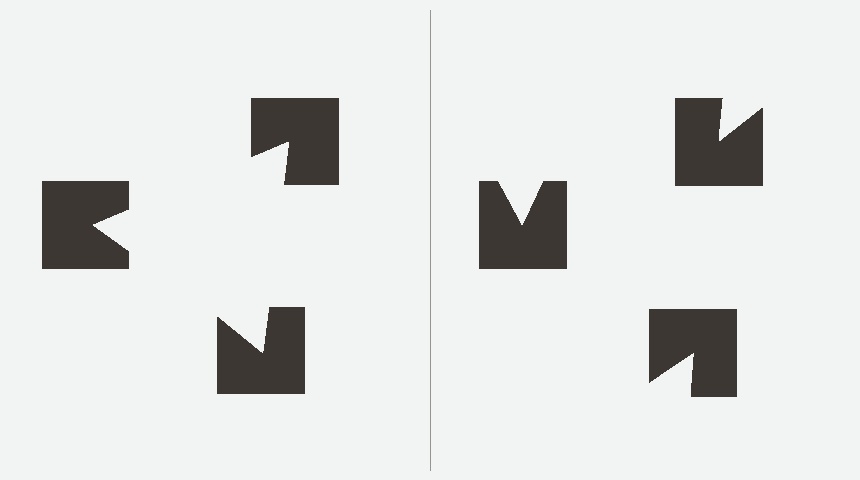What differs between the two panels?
The notched squares are positioned identically on both sides; only the wedge orientations differ. On the left they align to a triangle; on the right they are misaligned.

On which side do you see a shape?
An illusory triangle appears on the left side. On the right side the wedge cuts are rotated, so no coherent shape forms.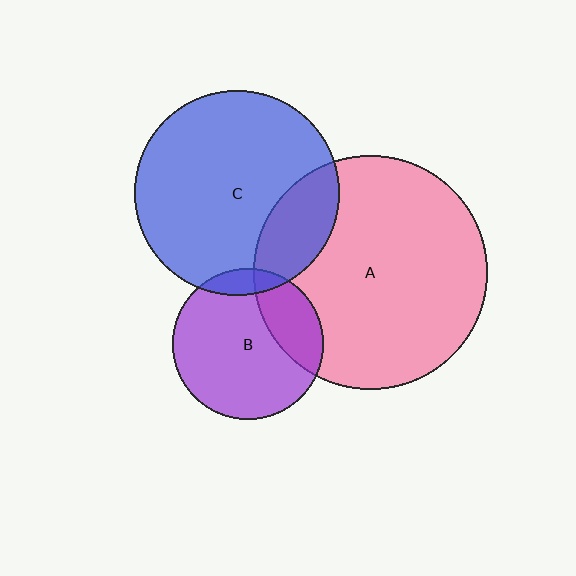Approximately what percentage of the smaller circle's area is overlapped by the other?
Approximately 20%.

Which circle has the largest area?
Circle A (pink).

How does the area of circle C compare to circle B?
Approximately 1.8 times.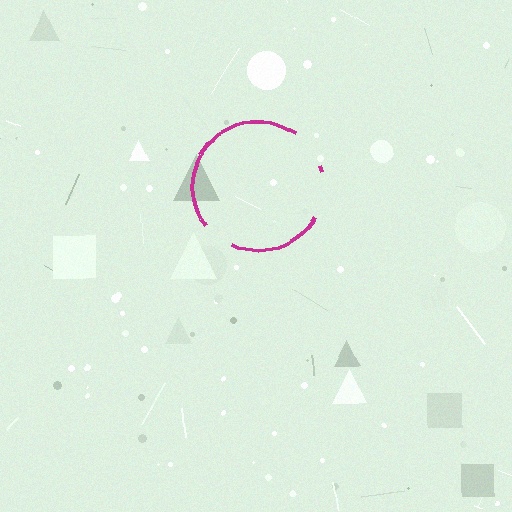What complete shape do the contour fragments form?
The contour fragments form a circle.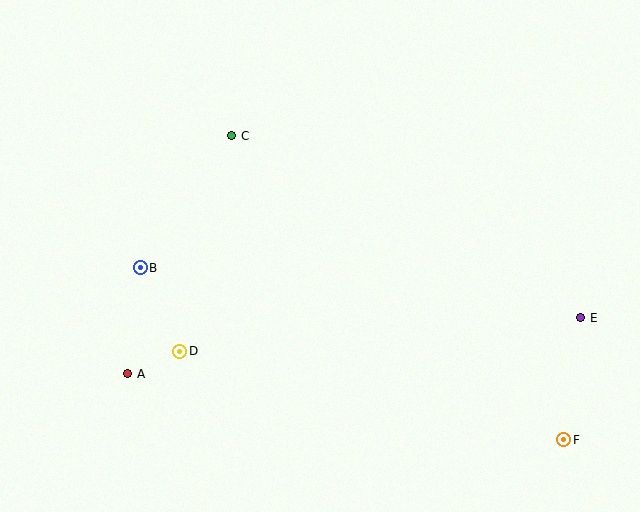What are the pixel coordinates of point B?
Point B is at (140, 268).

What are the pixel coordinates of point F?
Point F is at (564, 440).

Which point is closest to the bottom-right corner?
Point F is closest to the bottom-right corner.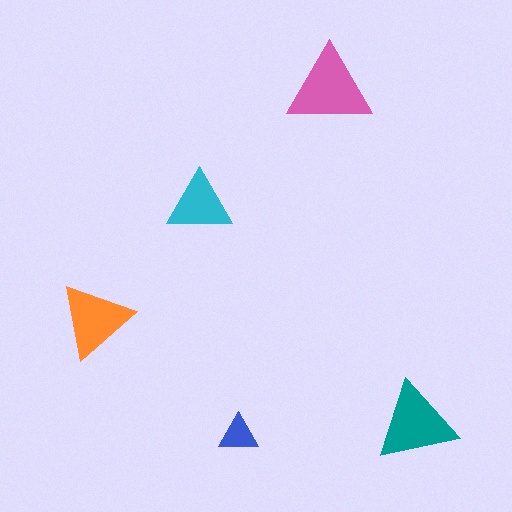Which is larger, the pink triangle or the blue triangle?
The pink one.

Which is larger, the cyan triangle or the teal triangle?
The teal one.